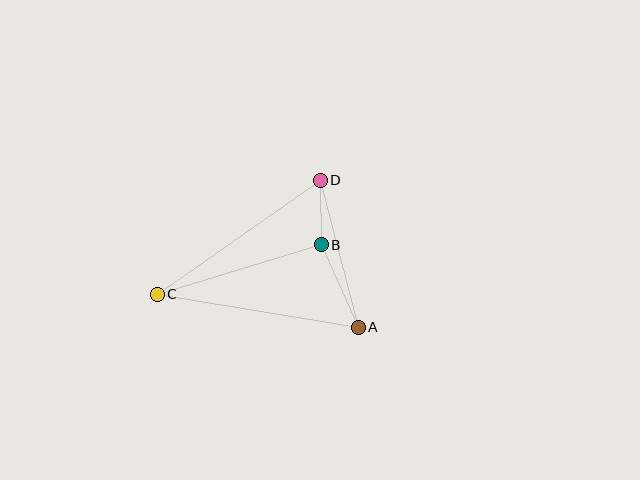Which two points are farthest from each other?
Points A and C are farthest from each other.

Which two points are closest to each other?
Points B and D are closest to each other.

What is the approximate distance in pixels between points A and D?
The distance between A and D is approximately 152 pixels.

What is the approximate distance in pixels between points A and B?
The distance between A and B is approximately 91 pixels.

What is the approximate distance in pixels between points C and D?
The distance between C and D is approximately 199 pixels.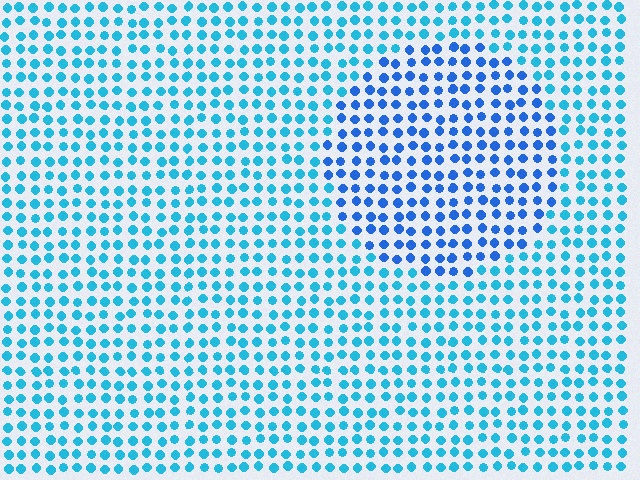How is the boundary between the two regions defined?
The boundary is defined purely by a slight shift in hue (about 27 degrees). Spacing, size, and orientation are identical on both sides.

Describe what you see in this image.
The image is filled with small cyan elements in a uniform arrangement. A circle-shaped region is visible where the elements are tinted to a slightly different hue, forming a subtle color boundary.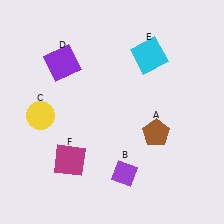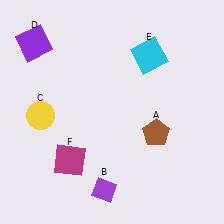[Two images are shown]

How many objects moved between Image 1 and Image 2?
2 objects moved between the two images.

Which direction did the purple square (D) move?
The purple square (D) moved left.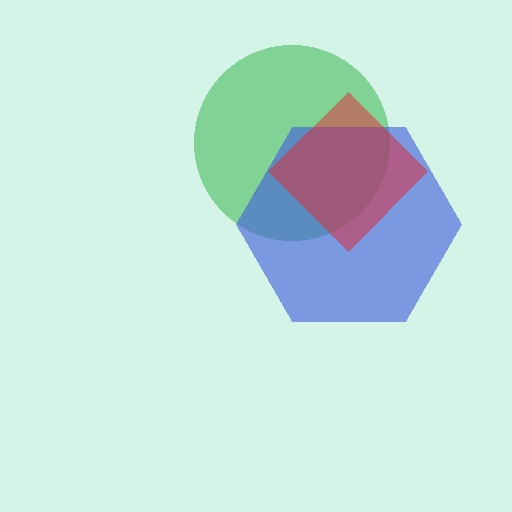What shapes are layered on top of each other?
The layered shapes are: a green circle, a blue hexagon, a red diamond.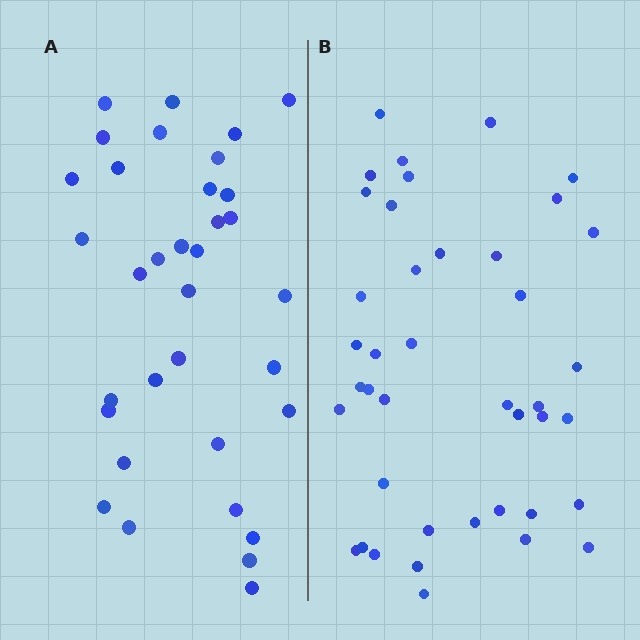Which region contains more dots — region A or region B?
Region B (the right region) has more dots.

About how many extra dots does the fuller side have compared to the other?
Region B has roughly 8 or so more dots than region A.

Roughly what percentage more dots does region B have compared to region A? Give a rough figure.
About 20% more.